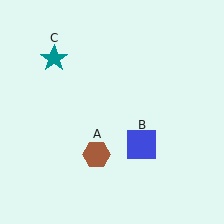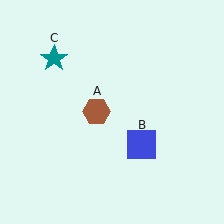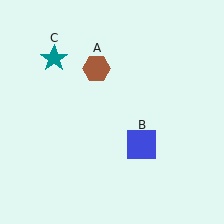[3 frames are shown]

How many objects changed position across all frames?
1 object changed position: brown hexagon (object A).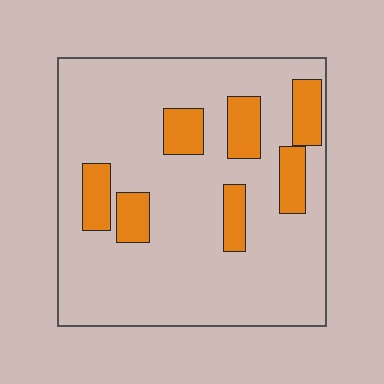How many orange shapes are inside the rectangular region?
7.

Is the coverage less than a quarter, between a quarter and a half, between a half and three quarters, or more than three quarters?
Less than a quarter.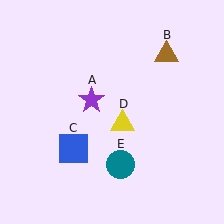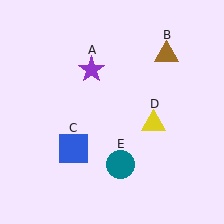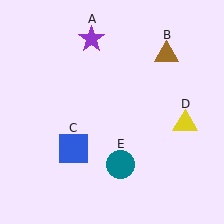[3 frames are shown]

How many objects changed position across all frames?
2 objects changed position: purple star (object A), yellow triangle (object D).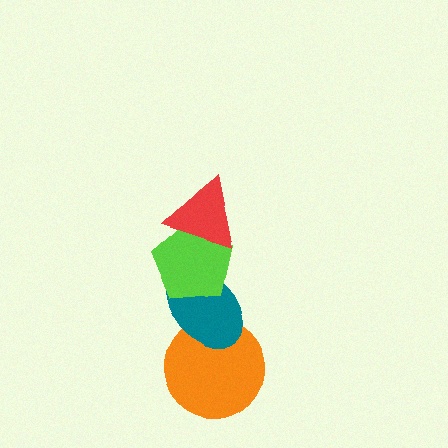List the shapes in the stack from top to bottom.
From top to bottom: the red triangle, the lime pentagon, the teal ellipse, the orange circle.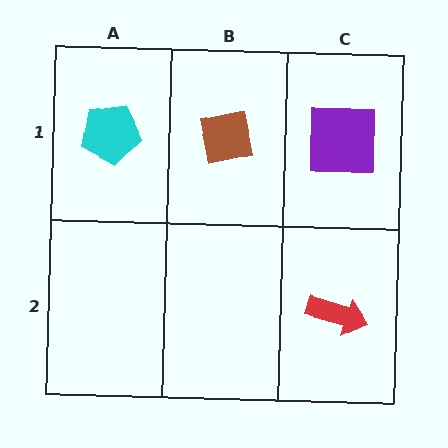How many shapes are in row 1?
3 shapes.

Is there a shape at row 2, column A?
No, that cell is empty.